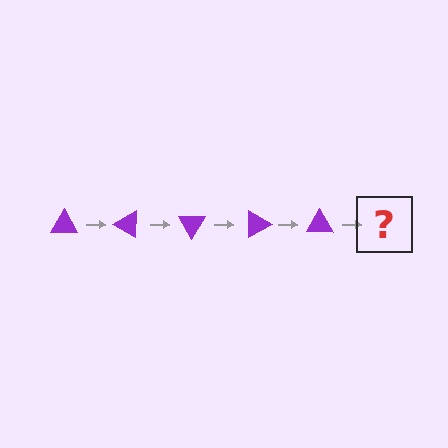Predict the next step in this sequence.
The next step is a purple triangle rotated 150 degrees.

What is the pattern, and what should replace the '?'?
The pattern is that the triangle rotates 30 degrees each step. The '?' should be a purple triangle rotated 150 degrees.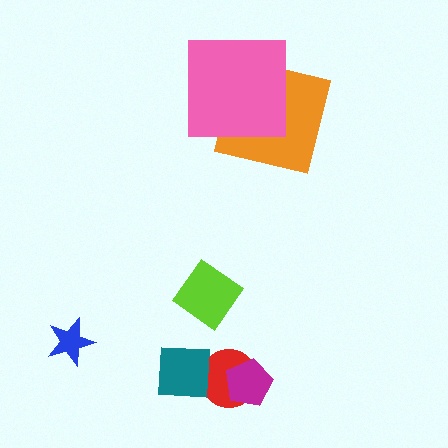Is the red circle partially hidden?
Yes, it is partially covered by another shape.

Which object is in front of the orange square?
The pink square is in front of the orange square.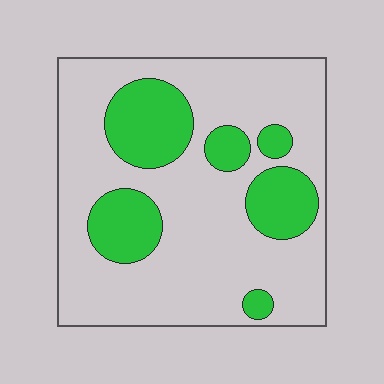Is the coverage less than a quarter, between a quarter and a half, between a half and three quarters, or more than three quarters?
Between a quarter and a half.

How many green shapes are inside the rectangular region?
6.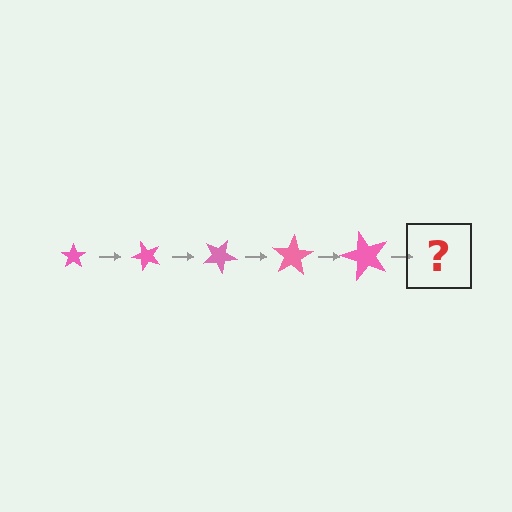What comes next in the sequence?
The next element should be a star, larger than the previous one and rotated 250 degrees from the start.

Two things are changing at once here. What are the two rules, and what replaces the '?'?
The two rules are that the star grows larger each step and it rotates 50 degrees each step. The '?' should be a star, larger than the previous one and rotated 250 degrees from the start.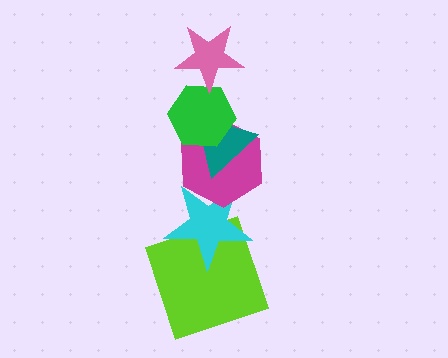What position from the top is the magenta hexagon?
The magenta hexagon is 4th from the top.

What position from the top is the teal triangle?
The teal triangle is 3rd from the top.